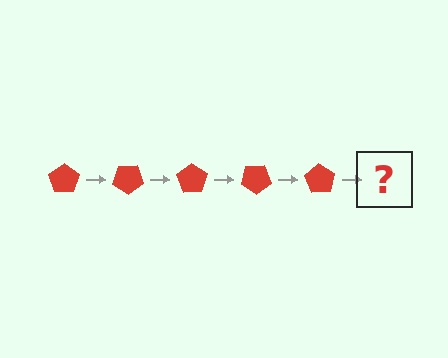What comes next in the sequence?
The next element should be a red pentagon rotated 175 degrees.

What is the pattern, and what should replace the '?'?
The pattern is that the pentagon rotates 35 degrees each step. The '?' should be a red pentagon rotated 175 degrees.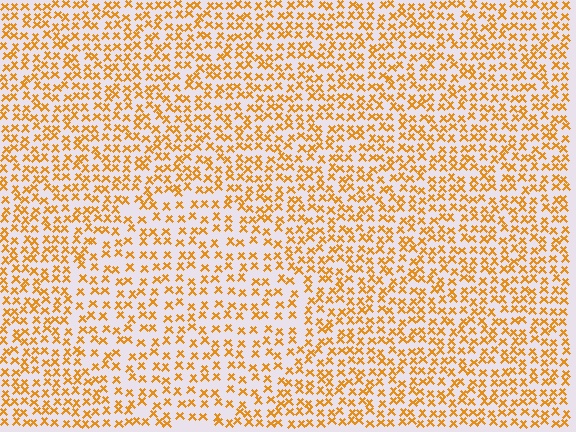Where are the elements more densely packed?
The elements are more densely packed outside the circle boundary.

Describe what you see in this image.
The image contains small orange elements arranged at two different densities. A circle-shaped region is visible where the elements are less densely packed than the surrounding area.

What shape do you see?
I see a circle.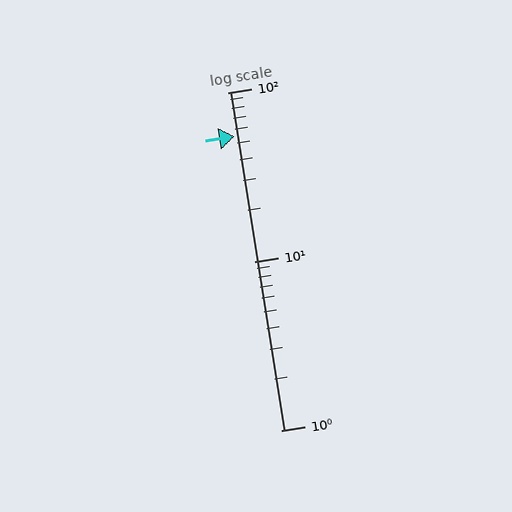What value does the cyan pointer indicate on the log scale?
The pointer indicates approximately 55.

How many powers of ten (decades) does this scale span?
The scale spans 2 decades, from 1 to 100.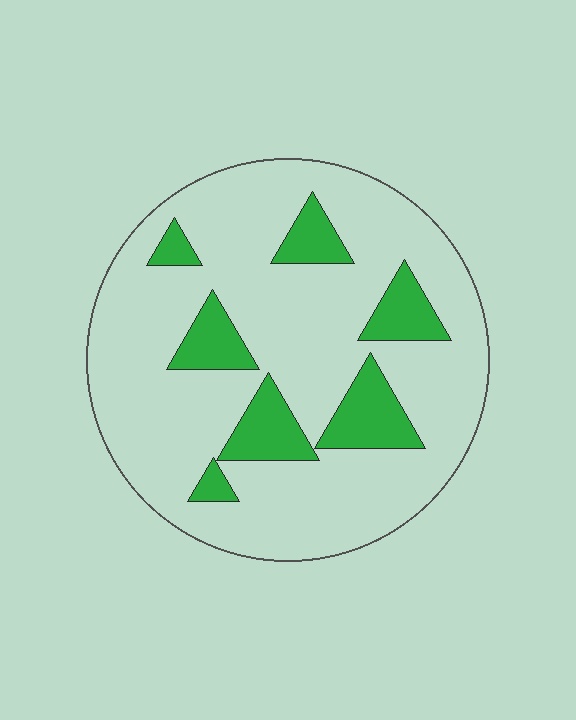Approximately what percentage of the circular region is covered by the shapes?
Approximately 20%.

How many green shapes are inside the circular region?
7.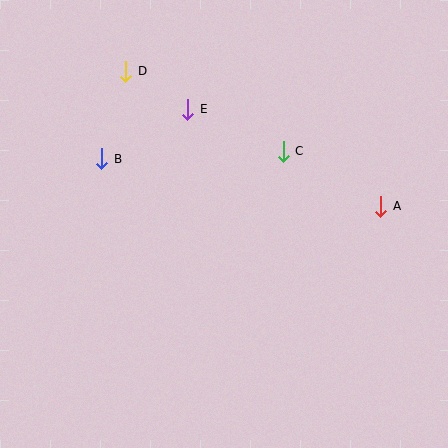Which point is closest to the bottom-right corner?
Point A is closest to the bottom-right corner.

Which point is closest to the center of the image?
Point C at (283, 151) is closest to the center.